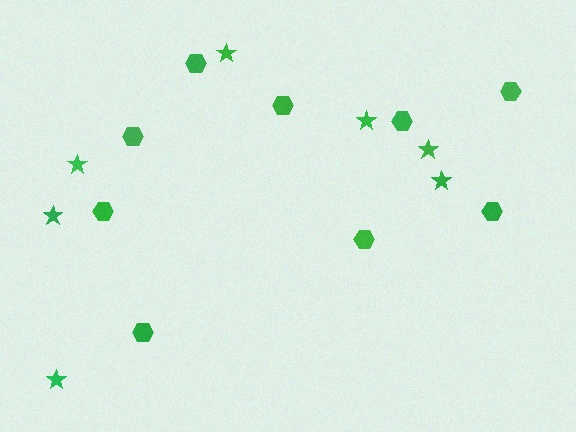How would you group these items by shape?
There are 2 groups: one group of hexagons (9) and one group of stars (7).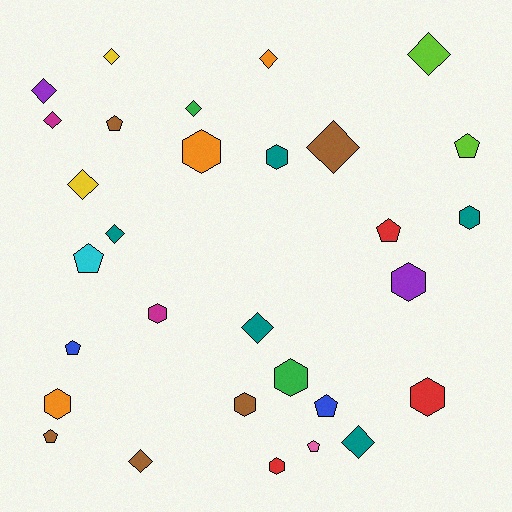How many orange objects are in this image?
There are 3 orange objects.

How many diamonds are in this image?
There are 12 diamonds.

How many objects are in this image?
There are 30 objects.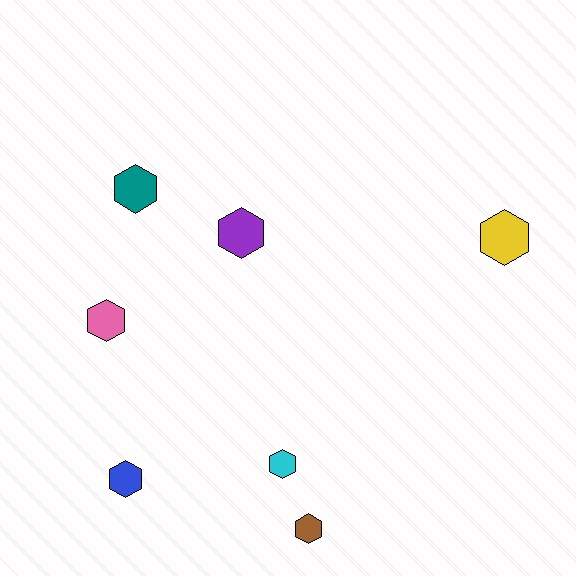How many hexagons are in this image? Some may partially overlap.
There are 7 hexagons.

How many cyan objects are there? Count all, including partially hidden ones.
There is 1 cyan object.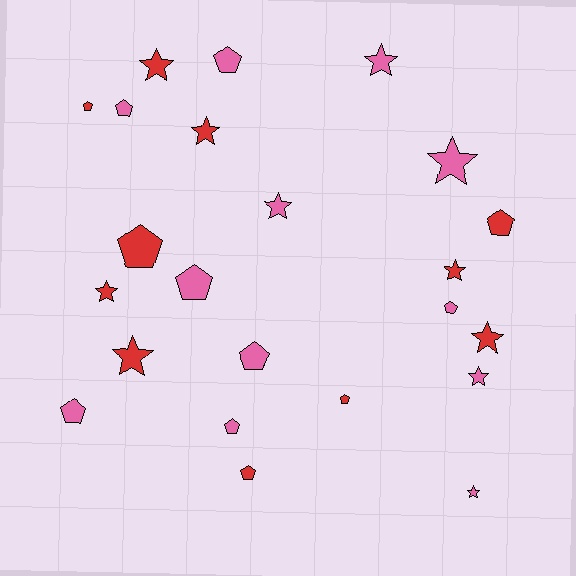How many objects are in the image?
There are 23 objects.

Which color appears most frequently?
Pink, with 12 objects.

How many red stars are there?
There are 6 red stars.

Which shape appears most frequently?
Pentagon, with 12 objects.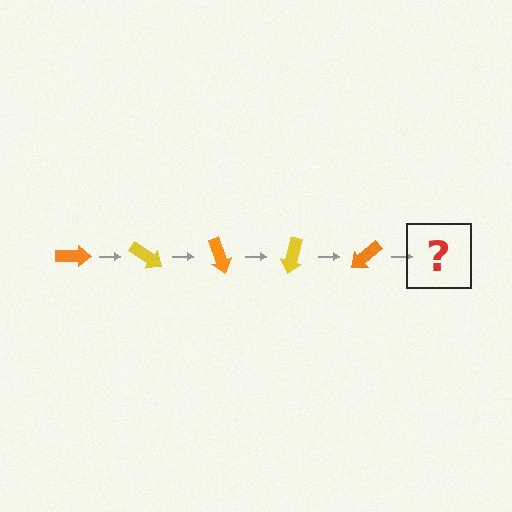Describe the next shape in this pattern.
It should be a yellow arrow, rotated 175 degrees from the start.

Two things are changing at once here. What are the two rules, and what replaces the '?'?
The two rules are that it rotates 35 degrees each step and the color cycles through orange and yellow. The '?' should be a yellow arrow, rotated 175 degrees from the start.